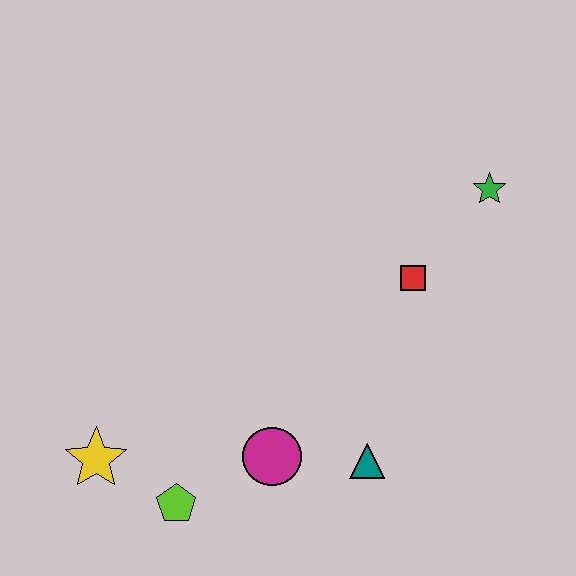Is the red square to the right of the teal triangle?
Yes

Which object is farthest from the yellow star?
The green star is farthest from the yellow star.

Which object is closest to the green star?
The red square is closest to the green star.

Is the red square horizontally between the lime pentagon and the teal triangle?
No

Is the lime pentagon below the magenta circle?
Yes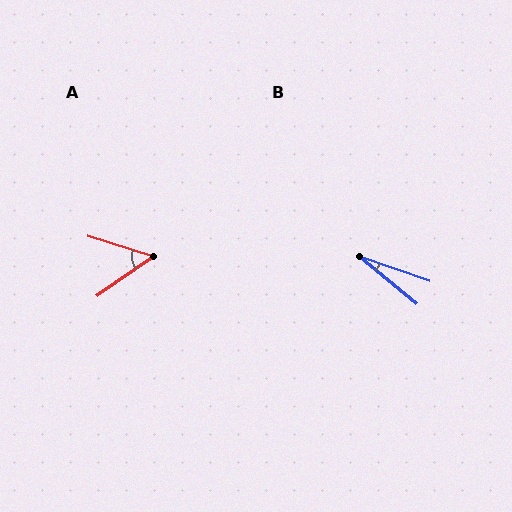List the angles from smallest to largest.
B (21°), A (52°).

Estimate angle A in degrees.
Approximately 52 degrees.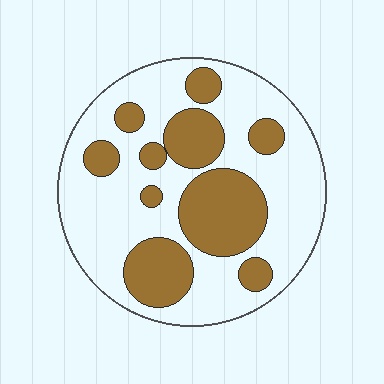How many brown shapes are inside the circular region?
10.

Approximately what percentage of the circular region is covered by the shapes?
Approximately 35%.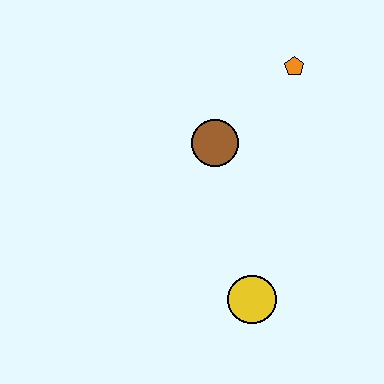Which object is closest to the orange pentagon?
The brown circle is closest to the orange pentagon.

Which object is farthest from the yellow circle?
The orange pentagon is farthest from the yellow circle.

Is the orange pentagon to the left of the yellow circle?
No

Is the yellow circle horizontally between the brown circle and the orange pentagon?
Yes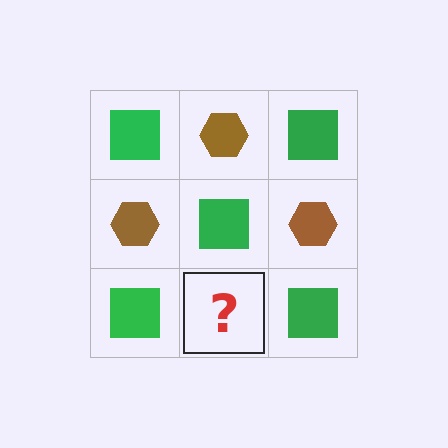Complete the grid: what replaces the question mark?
The question mark should be replaced with a brown hexagon.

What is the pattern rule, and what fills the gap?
The rule is that it alternates green square and brown hexagon in a checkerboard pattern. The gap should be filled with a brown hexagon.